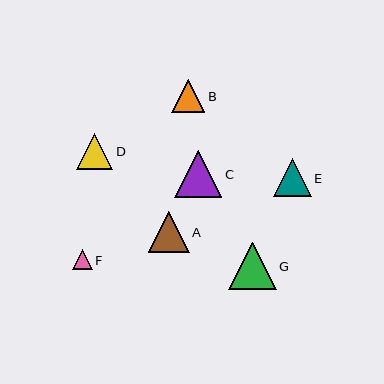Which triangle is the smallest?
Triangle F is the smallest with a size of approximately 20 pixels.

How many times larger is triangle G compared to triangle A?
Triangle G is approximately 1.2 times the size of triangle A.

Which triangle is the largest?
Triangle G is the largest with a size of approximately 47 pixels.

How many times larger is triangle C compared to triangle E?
Triangle C is approximately 1.2 times the size of triangle E.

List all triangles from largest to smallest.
From largest to smallest: G, C, A, E, D, B, F.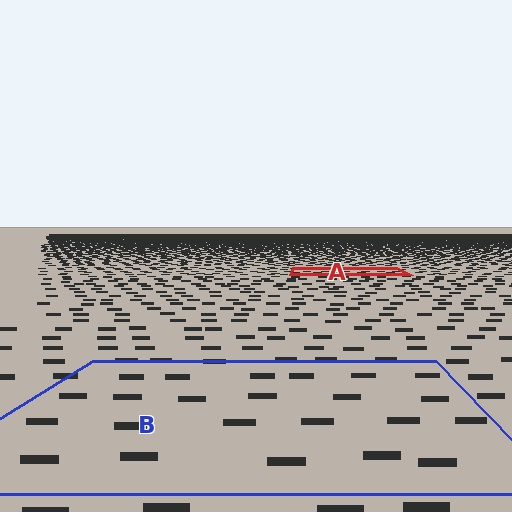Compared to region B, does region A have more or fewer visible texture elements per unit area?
Region A has more texture elements per unit area — they are packed more densely because it is farther away.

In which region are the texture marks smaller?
The texture marks are smaller in region A, because it is farther away.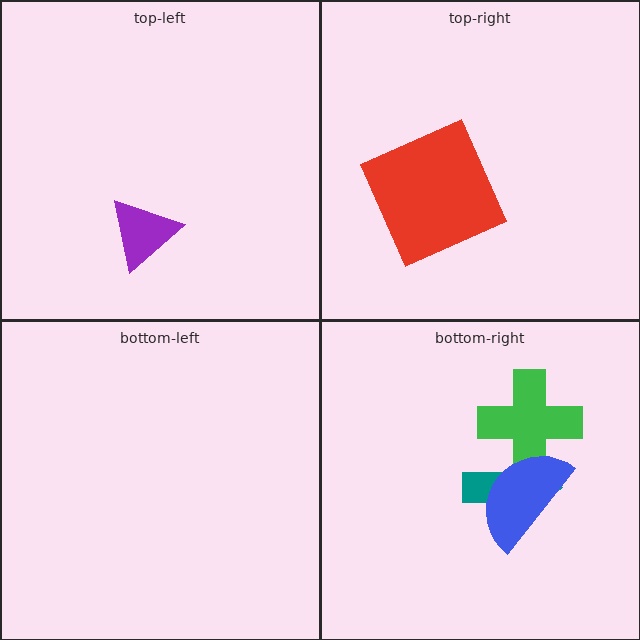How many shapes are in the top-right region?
1.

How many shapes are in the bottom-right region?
3.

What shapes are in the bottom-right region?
The teal arrow, the green cross, the blue semicircle.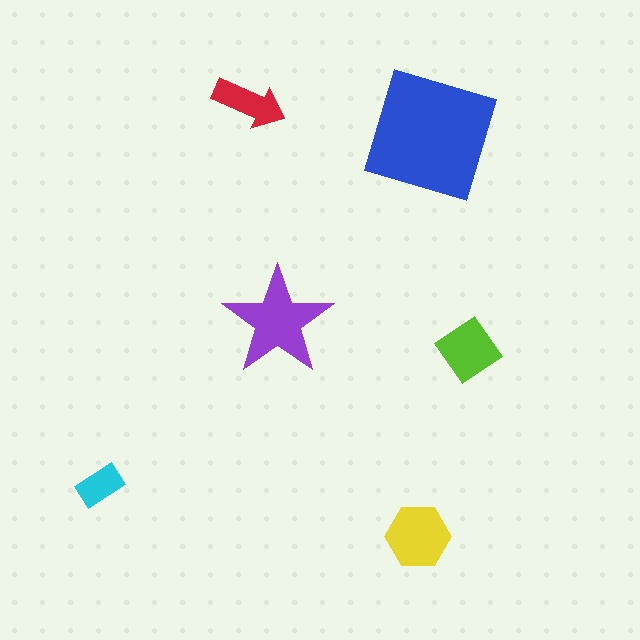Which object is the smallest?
The cyan rectangle.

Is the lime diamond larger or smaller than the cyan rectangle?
Larger.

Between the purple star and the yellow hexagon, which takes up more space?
The purple star.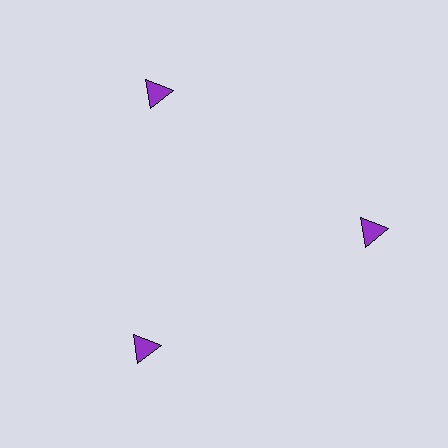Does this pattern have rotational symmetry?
Yes, this pattern has 3-fold rotational symmetry. It looks the same after rotating 120 degrees around the center.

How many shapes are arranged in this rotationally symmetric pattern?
There are 3 shapes, arranged in 3 groups of 1.